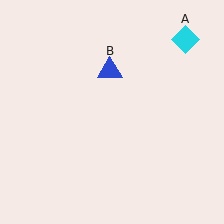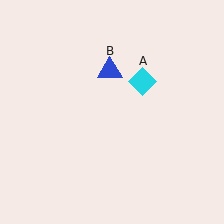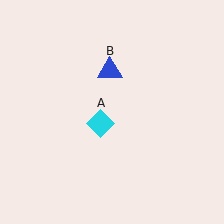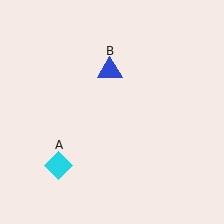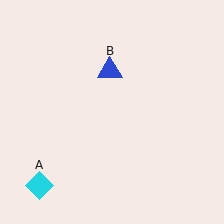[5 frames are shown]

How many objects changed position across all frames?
1 object changed position: cyan diamond (object A).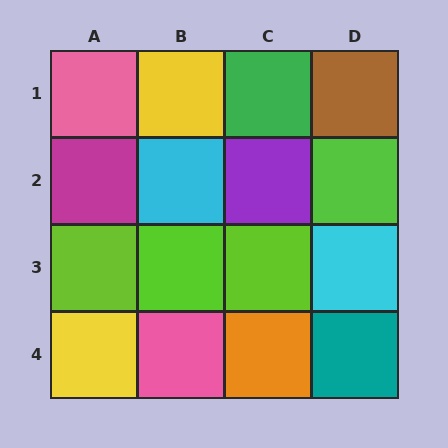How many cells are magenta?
1 cell is magenta.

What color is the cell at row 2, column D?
Lime.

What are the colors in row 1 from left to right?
Pink, yellow, green, brown.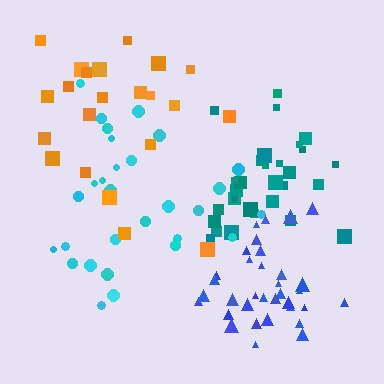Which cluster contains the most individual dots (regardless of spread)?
Blue (34).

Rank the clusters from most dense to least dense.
blue, teal, cyan, orange.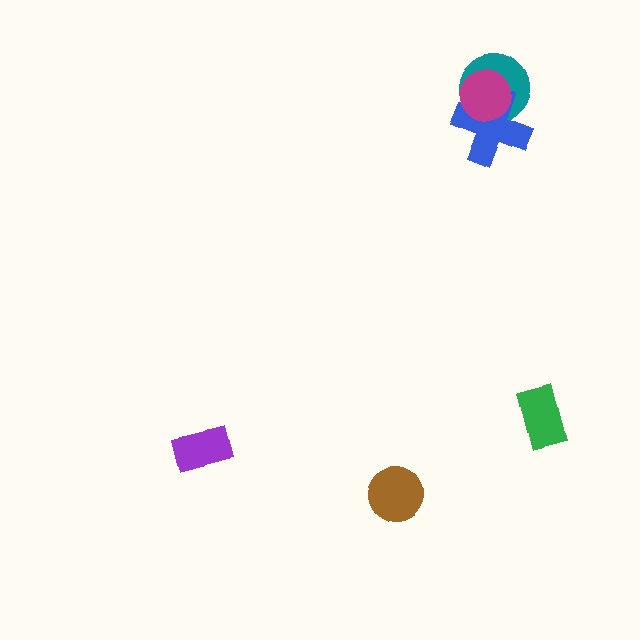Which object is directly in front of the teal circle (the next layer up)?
The blue cross is directly in front of the teal circle.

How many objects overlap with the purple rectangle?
0 objects overlap with the purple rectangle.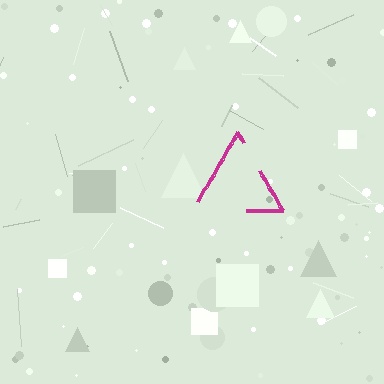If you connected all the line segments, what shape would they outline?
They would outline a triangle.